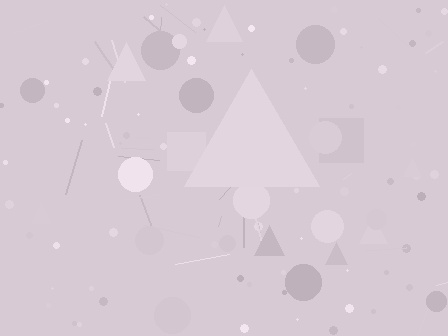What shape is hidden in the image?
A triangle is hidden in the image.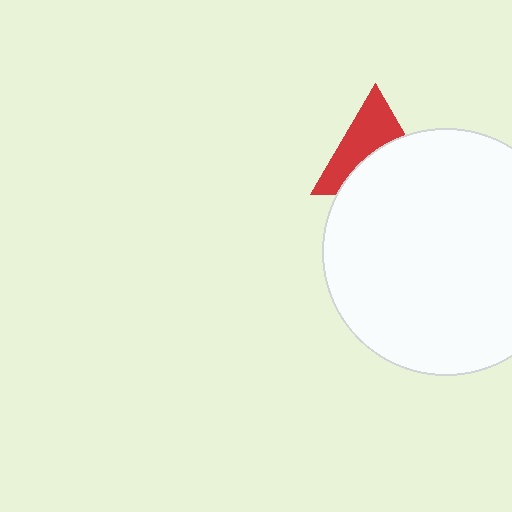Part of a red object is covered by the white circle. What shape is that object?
It is a triangle.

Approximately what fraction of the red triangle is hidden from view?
Roughly 51% of the red triangle is hidden behind the white circle.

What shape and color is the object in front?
The object in front is a white circle.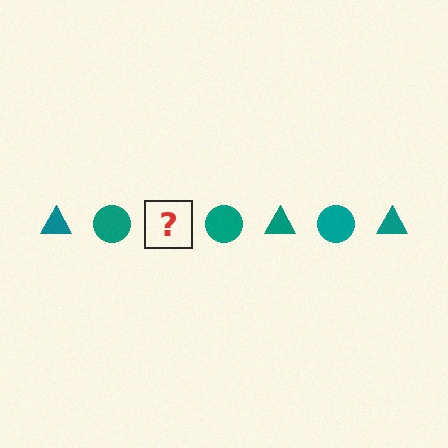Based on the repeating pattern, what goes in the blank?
The blank should be a teal triangle.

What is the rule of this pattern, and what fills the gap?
The rule is that the pattern cycles through triangle, circle shapes in teal. The gap should be filled with a teal triangle.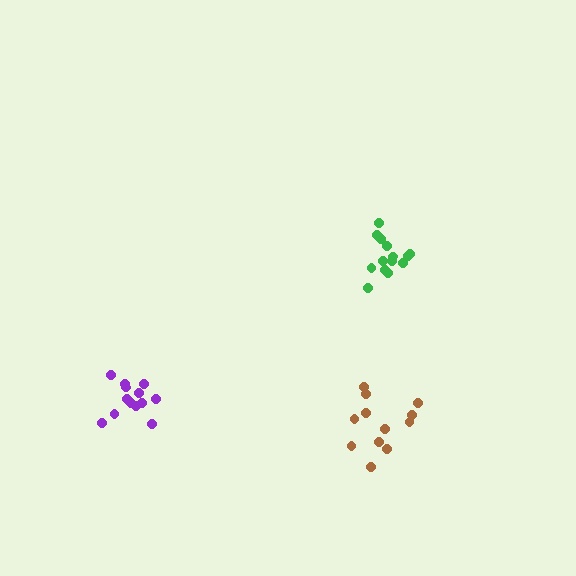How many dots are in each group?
Group 1: 14 dots, Group 2: 13 dots, Group 3: 12 dots (39 total).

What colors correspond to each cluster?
The clusters are colored: green, purple, brown.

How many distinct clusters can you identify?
There are 3 distinct clusters.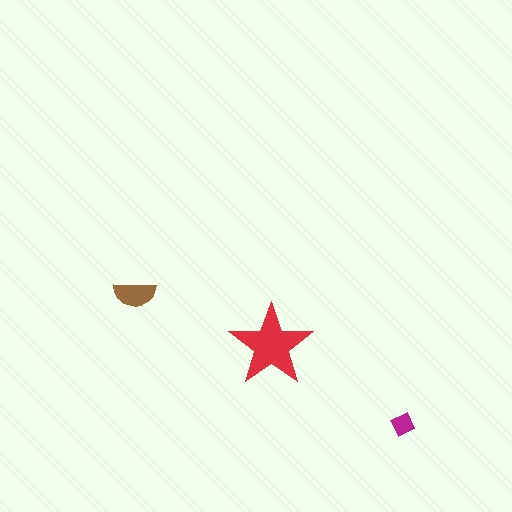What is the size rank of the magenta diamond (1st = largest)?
3rd.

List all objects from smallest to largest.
The magenta diamond, the brown semicircle, the red star.